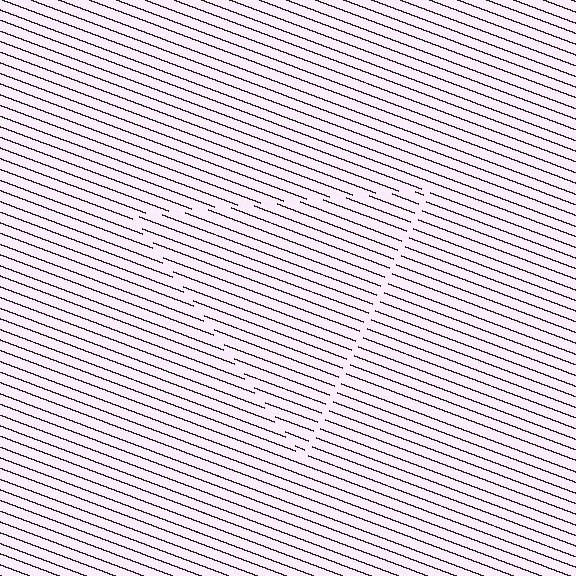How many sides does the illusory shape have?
3 sides — the line-ends trace a triangle.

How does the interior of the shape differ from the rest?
The interior of the shape contains the same grating, shifted by half a period — the contour is defined by the phase discontinuity where line-ends from the inner and outer gratings abut.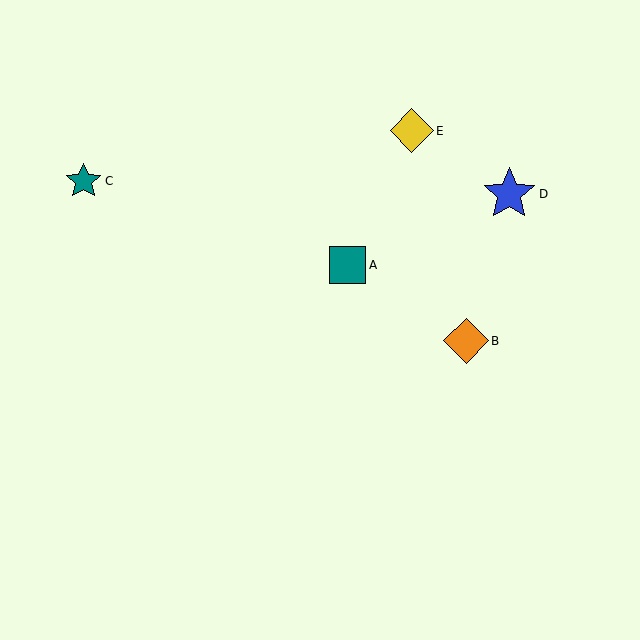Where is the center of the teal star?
The center of the teal star is at (83, 181).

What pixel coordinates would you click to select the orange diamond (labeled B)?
Click at (466, 341) to select the orange diamond B.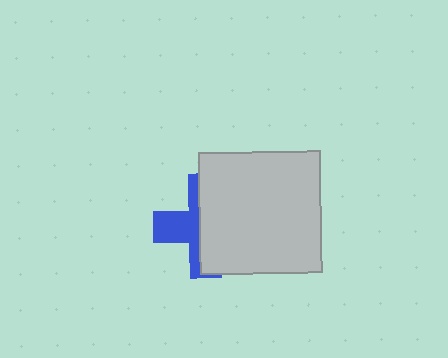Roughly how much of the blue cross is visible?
A small part of it is visible (roughly 40%).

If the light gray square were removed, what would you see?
You would see the complete blue cross.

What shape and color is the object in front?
The object in front is a light gray square.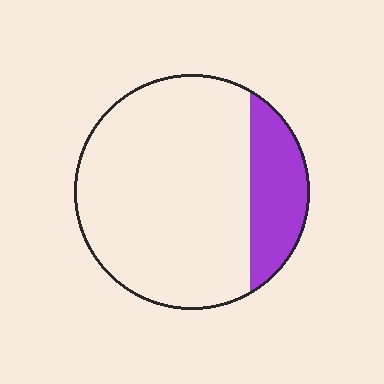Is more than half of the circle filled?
No.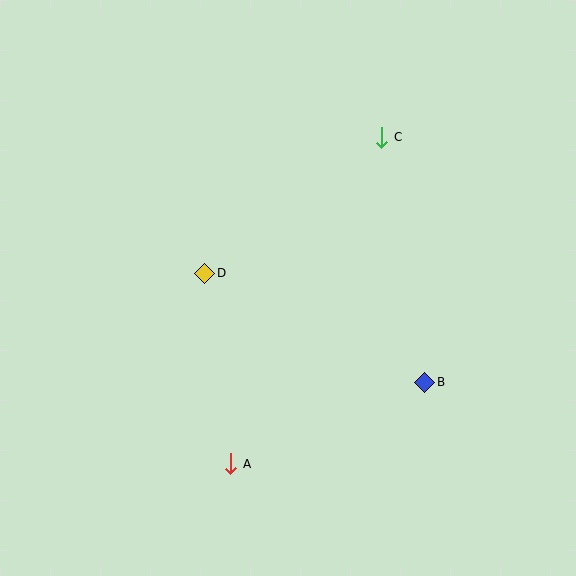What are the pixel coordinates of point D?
Point D is at (205, 273).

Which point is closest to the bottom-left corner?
Point A is closest to the bottom-left corner.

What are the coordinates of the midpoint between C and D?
The midpoint between C and D is at (293, 205).